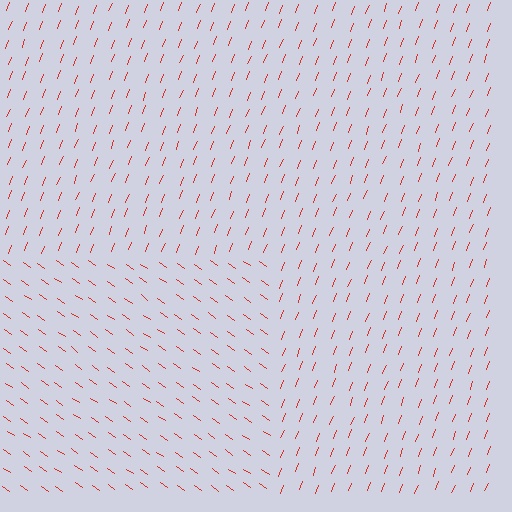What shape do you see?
I see a rectangle.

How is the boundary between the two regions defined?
The boundary is defined purely by a change in line orientation (approximately 76 degrees difference). All lines are the same color and thickness.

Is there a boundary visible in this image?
Yes, there is a texture boundary formed by a change in line orientation.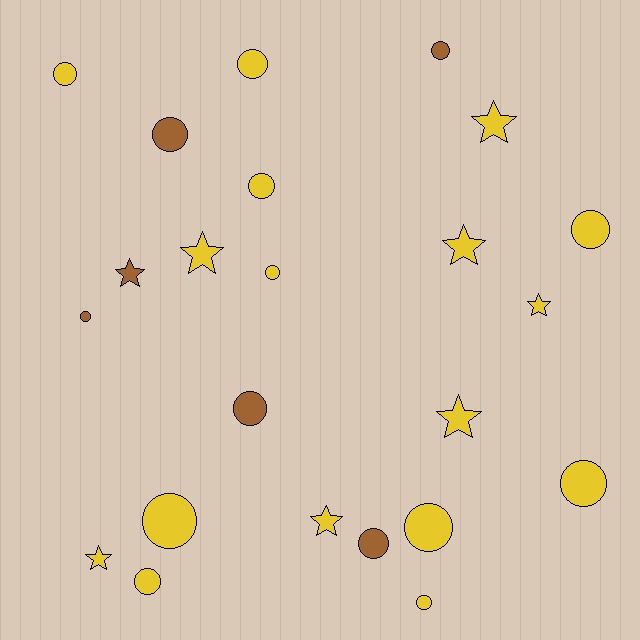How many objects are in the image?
There are 23 objects.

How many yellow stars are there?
There are 7 yellow stars.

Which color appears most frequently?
Yellow, with 17 objects.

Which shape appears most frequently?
Circle, with 15 objects.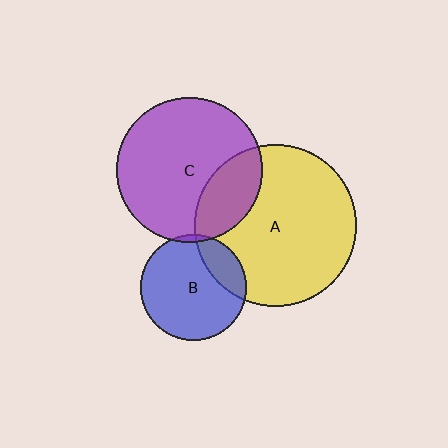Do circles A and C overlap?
Yes.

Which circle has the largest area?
Circle A (yellow).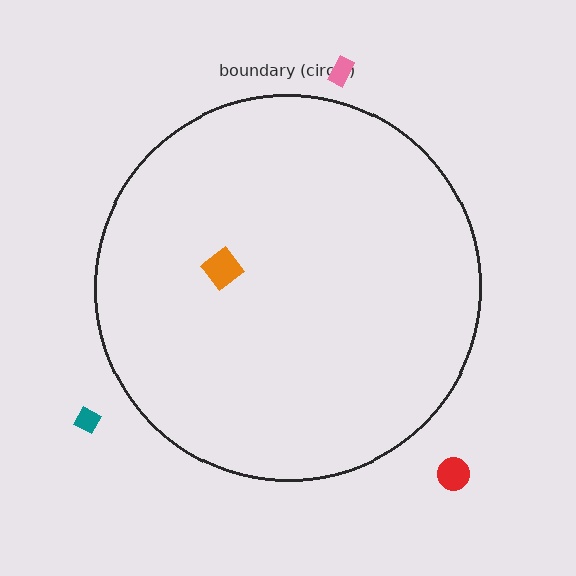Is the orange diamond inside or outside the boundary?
Inside.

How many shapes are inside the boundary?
1 inside, 3 outside.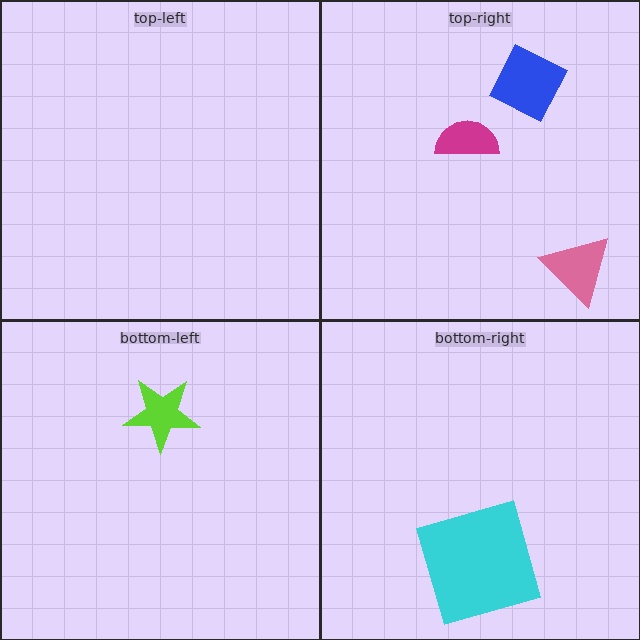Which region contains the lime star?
The bottom-left region.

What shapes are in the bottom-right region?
The cyan square.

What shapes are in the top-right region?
The magenta semicircle, the pink triangle, the blue diamond.